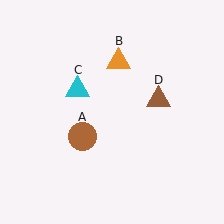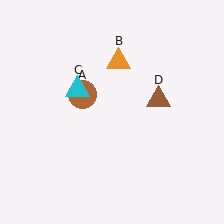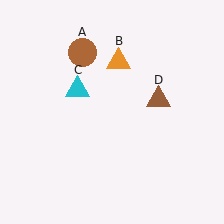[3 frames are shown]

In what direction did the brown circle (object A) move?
The brown circle (object A) moved up.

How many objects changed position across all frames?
1 object changed position: brown circle (object A).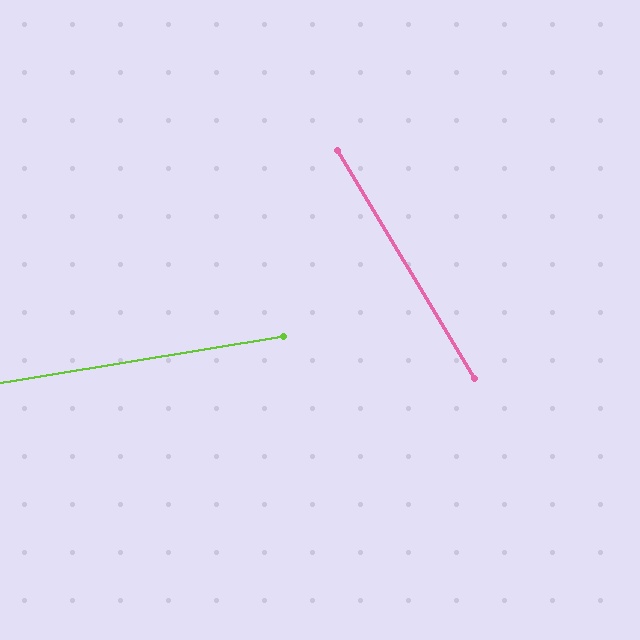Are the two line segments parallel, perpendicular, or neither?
Neither parallel nor perpendicular — they differ by about 68°.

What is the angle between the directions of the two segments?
Approximately 68 degrees.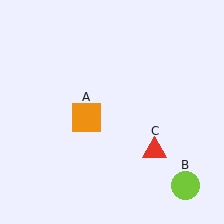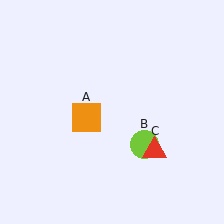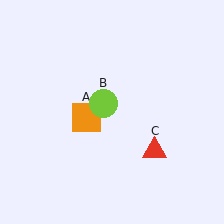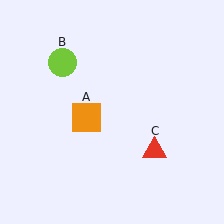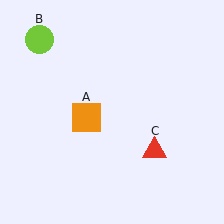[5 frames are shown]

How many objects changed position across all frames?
1 object changed position: lime circle (object B).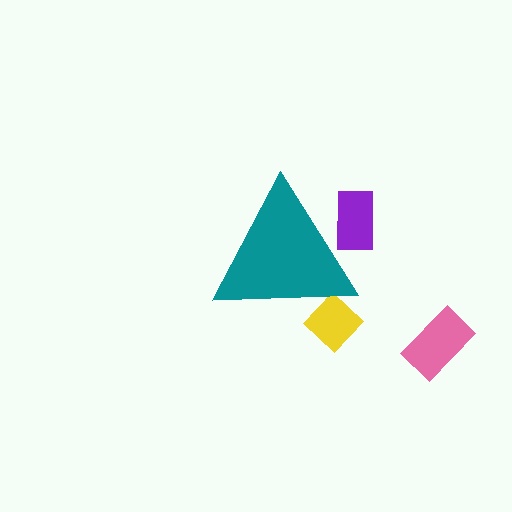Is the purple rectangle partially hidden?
Yes, the purple rectangle is partially hidden behind the teal triangle.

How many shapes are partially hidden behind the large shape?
2 shapes are partially hidden.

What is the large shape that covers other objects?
A teal triangle.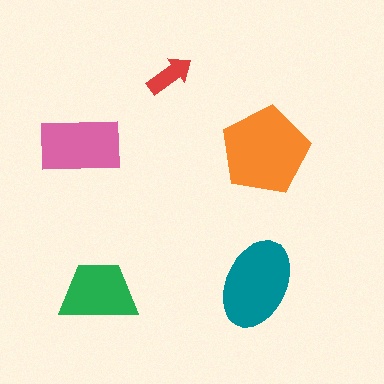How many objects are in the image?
There are 5 objects in the image.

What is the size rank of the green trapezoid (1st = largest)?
4th.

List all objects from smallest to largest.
The red arrow, the green trapezoid, the pink rectangle, the teal ellipse, the orange pentagon.